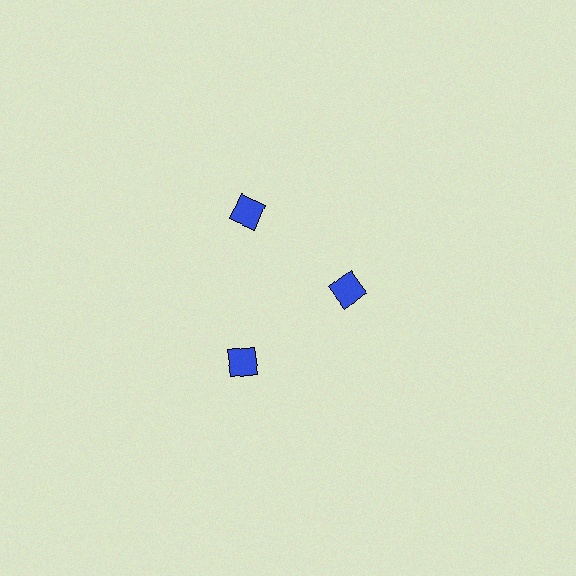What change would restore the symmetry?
The symmetry would be restored by moving it outward, back onto the ring so that all 3 squares sit at equal angles and equal distance from the center.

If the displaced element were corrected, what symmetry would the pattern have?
It would have 3-fold rotational symmetry — the pattern would map onto itself every 120 degrees.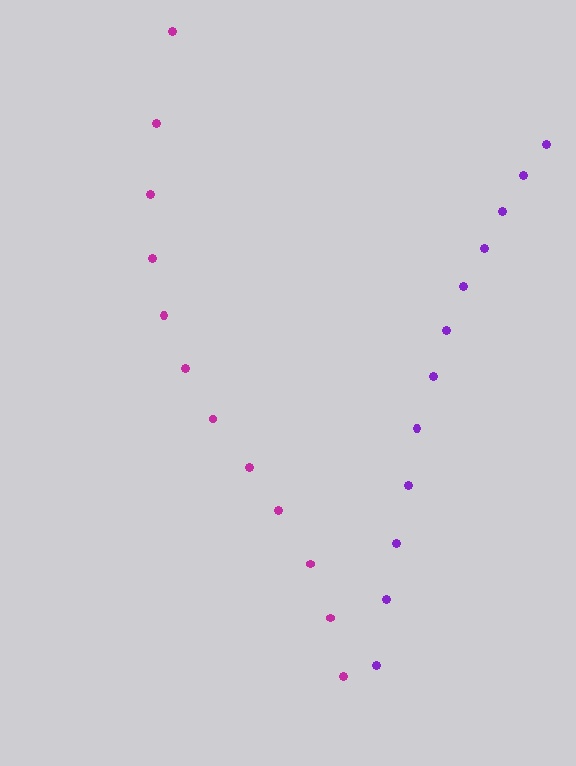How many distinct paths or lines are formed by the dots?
There are 2 distinct paths.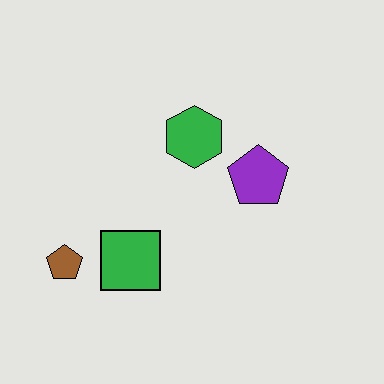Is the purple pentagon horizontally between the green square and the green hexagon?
No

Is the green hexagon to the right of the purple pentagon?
No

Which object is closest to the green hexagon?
The purple pentagon is closest to the green hexagon.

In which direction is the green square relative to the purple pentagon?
The green square is to the left of the purple pentagon.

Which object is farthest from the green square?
The purple pentagon is farthest from the green square.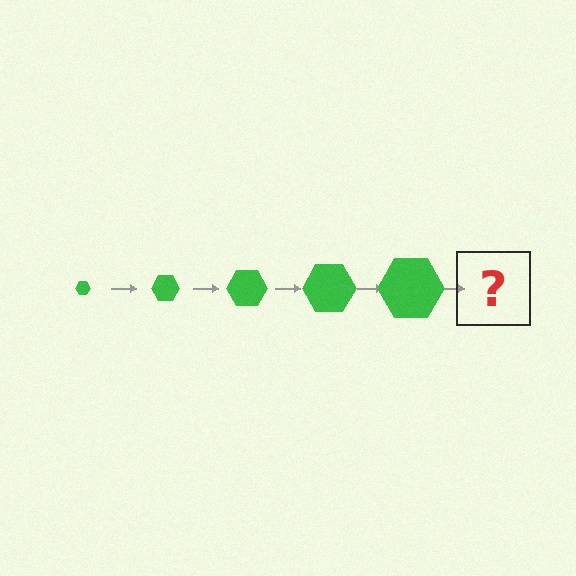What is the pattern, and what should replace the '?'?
The pattern is that the hexagon gets progressively larger each step. The '?' should be a green hexagon, larger than the previous one.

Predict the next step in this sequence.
The next step is a green hexagon, larger than the previous one.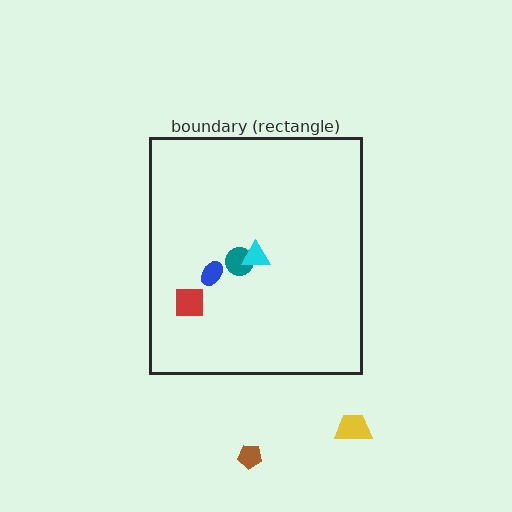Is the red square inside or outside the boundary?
Inside.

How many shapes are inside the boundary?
4 inside, 2 outside.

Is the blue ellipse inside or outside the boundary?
Inside.